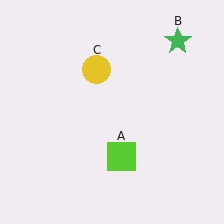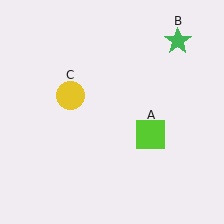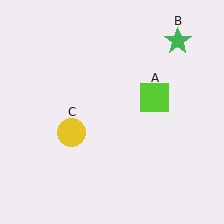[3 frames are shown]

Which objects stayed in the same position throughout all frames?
Green star (object B) remained stationary.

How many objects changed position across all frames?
2 objects changed position: lime square (object A), yellow circle (object C).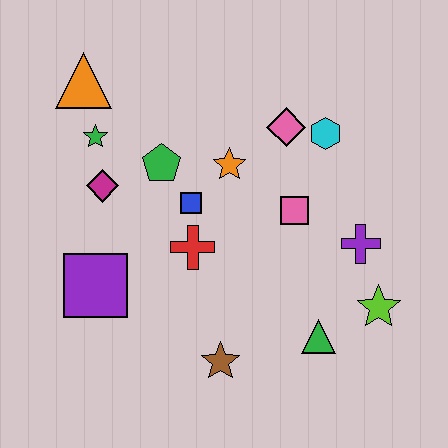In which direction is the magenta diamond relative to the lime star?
The magenta diamond is to the left of the lime star.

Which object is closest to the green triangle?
The lime star is closest to the green triangle.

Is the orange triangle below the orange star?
No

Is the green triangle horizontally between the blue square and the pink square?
No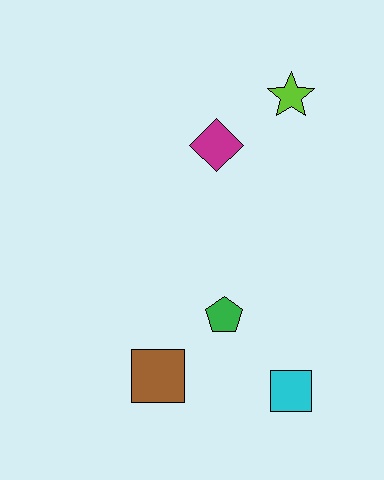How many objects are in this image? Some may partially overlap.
There are 5 objects.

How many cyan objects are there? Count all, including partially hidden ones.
There is 1 cyan object.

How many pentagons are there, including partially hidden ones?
There is 1 pentagon.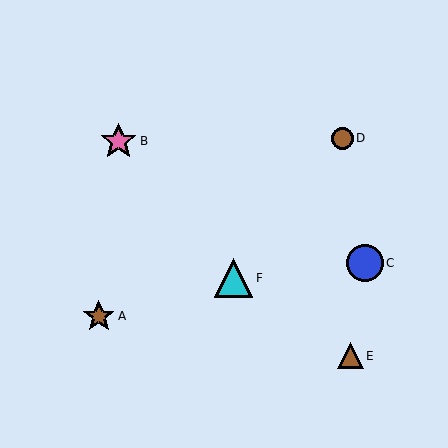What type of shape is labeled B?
Shape B is a pink star.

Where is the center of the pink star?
The center of the pink star is at (118, 141).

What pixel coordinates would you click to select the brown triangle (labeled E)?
Click at (350, 356) to select the brown triangle E.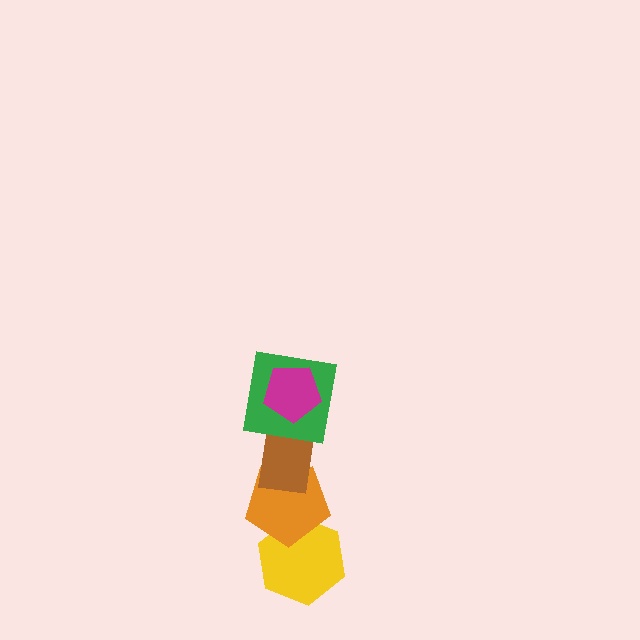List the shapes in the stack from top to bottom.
From top to bottom: the magenta pentagon, the green square, the brown rectangle, the orange pentagon, the yellow hexagon.